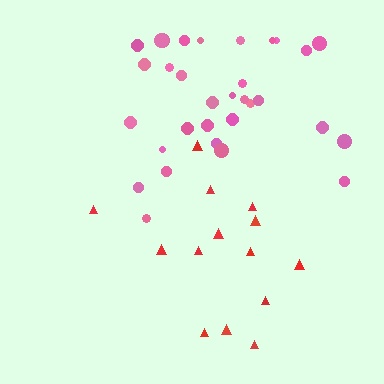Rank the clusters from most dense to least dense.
pink, red.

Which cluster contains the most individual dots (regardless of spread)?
Pink (33).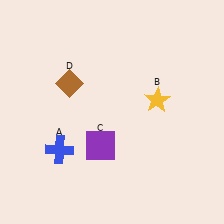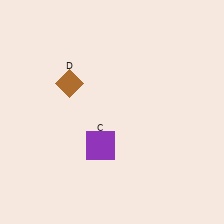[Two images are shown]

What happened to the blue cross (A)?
The blue cross (A) was removed in Image 2. It was in the bottom-left area of Image 1.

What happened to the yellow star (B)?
The yellow star (B) was removed in Image 2. It was in the top-right area of Image 1.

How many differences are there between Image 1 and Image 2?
There are 2 differences between the two images.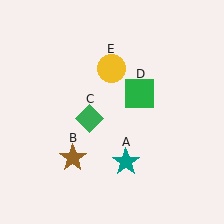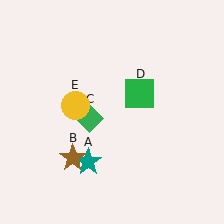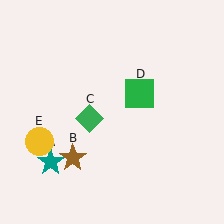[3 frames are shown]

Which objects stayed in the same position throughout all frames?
Brown star (object B) and green diamond (object C) and green square (object D) remained stationary.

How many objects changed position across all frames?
2 objects changed position: teal star (object A), yellow circle (object E).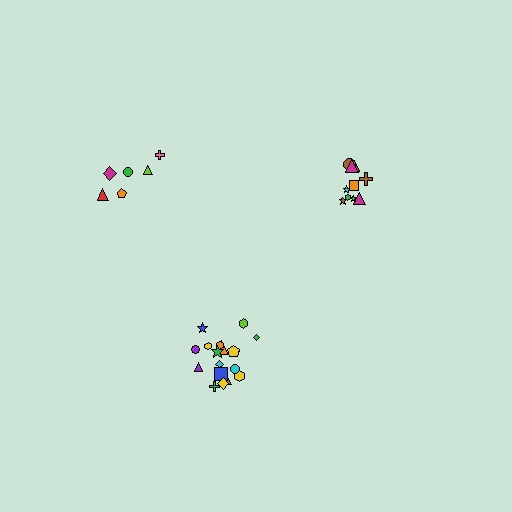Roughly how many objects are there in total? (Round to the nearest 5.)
Roughly 35 objects in total.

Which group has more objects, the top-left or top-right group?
The top-right group.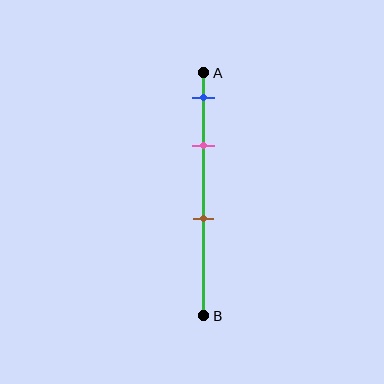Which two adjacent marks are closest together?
The blue and pink marks are the closest adjacent pair.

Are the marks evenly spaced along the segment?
No, the marks are not evenly spaced.